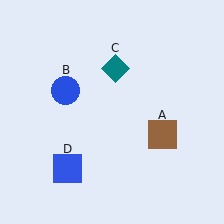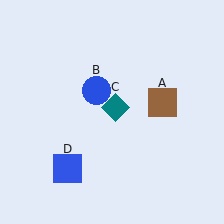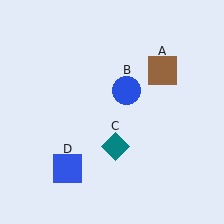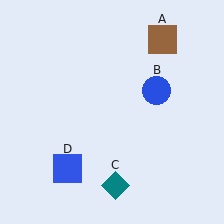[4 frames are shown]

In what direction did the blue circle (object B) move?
The blue circle (object B) moved right.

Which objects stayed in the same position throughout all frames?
Blue square (object D) remained stationary.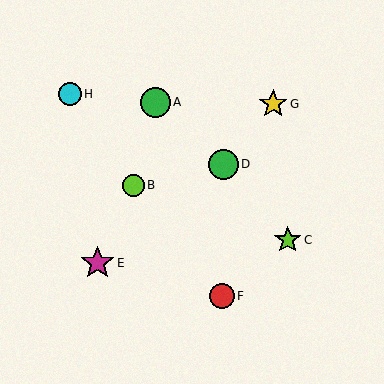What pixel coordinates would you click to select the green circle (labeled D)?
Click at (224, 164) to select the green circle D.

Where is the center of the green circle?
The center of the green circle is at (155, 102).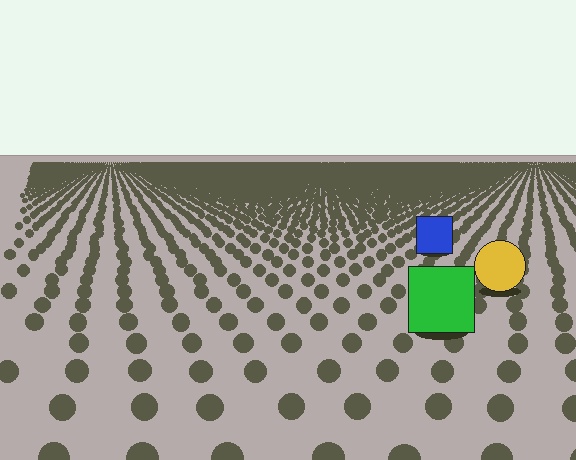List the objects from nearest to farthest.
From nearest to farthest: the green square, the yellow circle, the blue square.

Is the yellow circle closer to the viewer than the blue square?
Yes. The yellow circle is closer — you can tell from the texture gradient: the ground texture is coarser near it.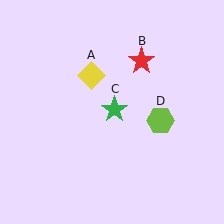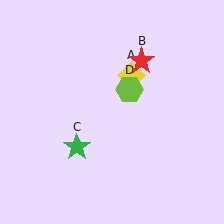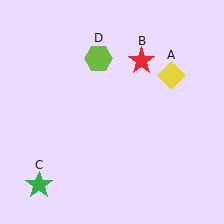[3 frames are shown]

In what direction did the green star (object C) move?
The green star (object C) moved down and to the left.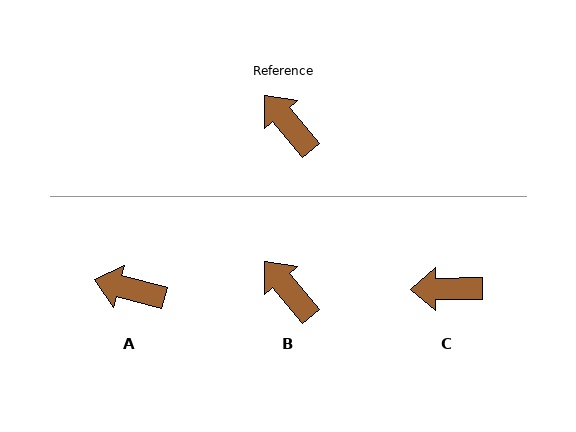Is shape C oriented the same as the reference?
No, it is off by about 50 degrees.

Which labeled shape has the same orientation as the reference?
B.